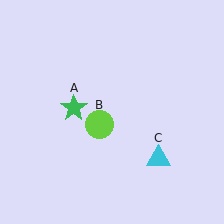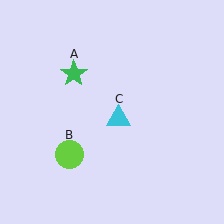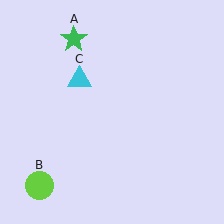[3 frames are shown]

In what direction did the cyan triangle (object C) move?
The cyan triangle (object C) moved up and to the left.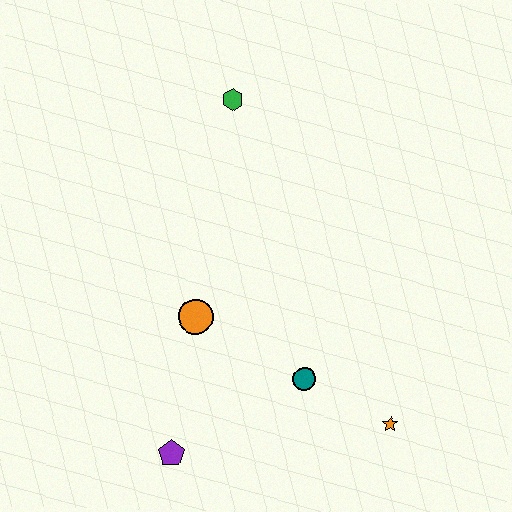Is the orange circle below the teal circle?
No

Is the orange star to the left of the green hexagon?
No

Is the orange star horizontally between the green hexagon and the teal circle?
No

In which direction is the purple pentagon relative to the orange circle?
The purple pentagon is below the orange circle.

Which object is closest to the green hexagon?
The orange circle is closest to the green hexagon.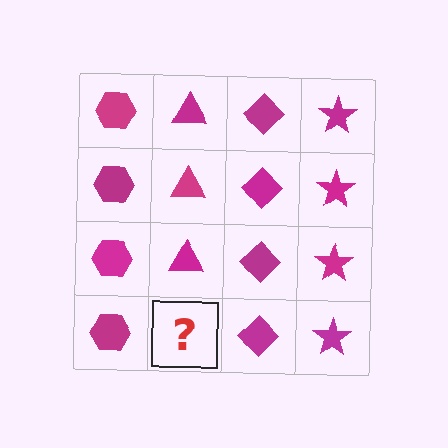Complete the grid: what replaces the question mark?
The question mark should be replaced with a magenta triangle.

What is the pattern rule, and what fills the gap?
The rule is that each column has a consistent shape. The gap should be filled with a magenta triangle.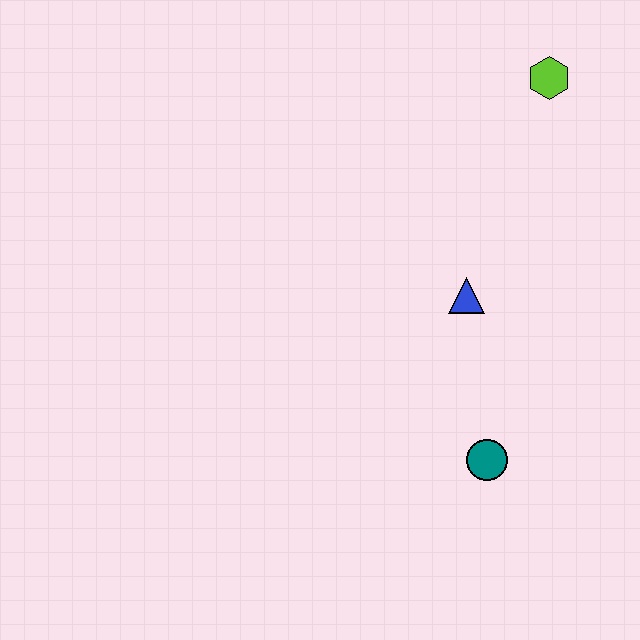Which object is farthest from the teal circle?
The lime hexagon is farthest from the teal circle.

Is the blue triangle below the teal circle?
No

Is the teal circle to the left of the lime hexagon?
Yes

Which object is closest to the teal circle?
The blue triangle is closest to the teal circle.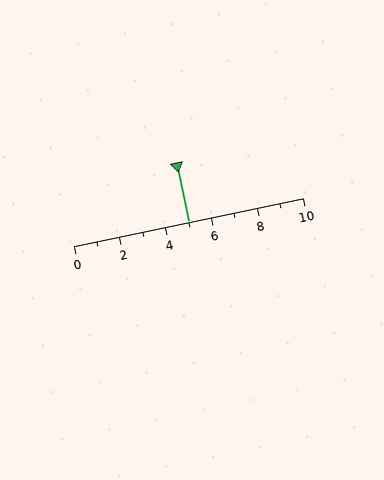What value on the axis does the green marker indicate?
The marker indicates approximately 5.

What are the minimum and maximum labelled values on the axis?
The axis runs from 0 to 10.